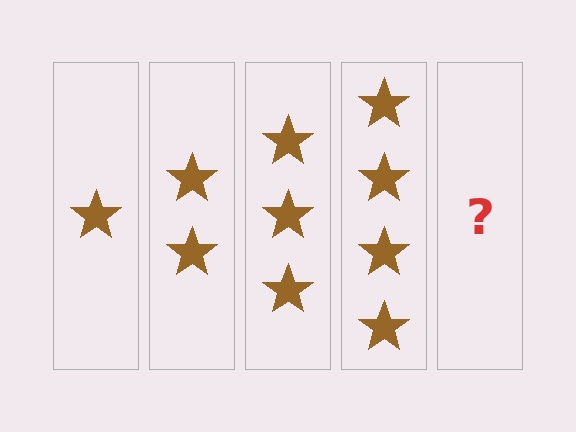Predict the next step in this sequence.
The next step is 5 stars.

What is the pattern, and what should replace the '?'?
The pattern is that each step adds one more star. The '?' should be 5 stars.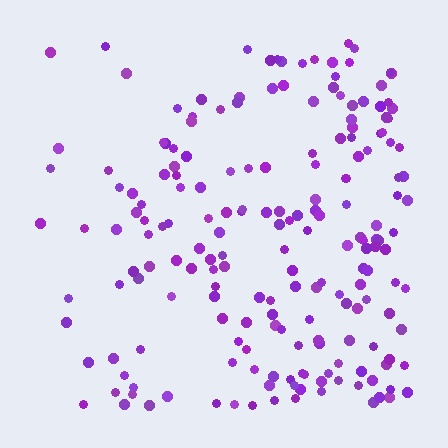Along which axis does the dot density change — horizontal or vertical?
Horizontal.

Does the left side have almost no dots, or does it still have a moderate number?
Still a moderate number, just noticeably fewer than the right.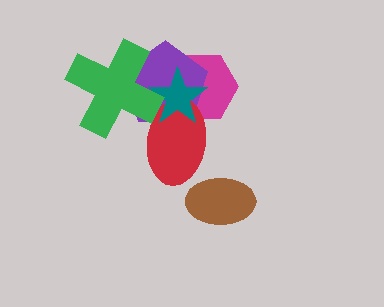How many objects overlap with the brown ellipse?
0 objects overlap with the brown ellipse.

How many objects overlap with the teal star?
4 objects overlap with the teal star.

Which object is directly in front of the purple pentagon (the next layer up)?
The red ellipse is directly in front of the purple pentagon.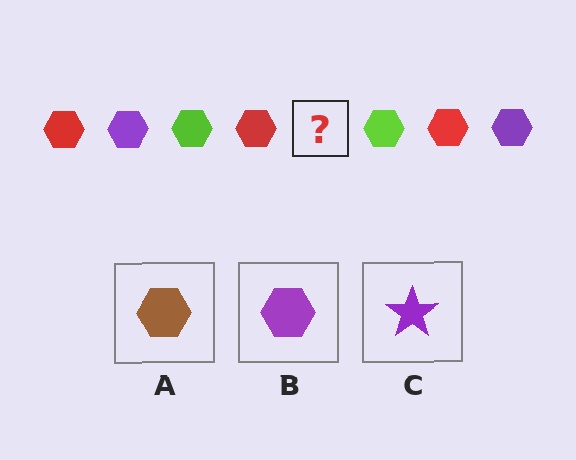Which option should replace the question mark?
Option B.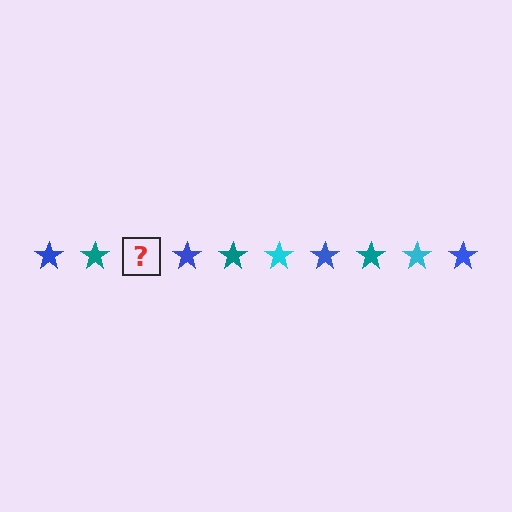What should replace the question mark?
The question mark should be replaced with a cyan star.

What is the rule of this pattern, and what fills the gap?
The rule is that the pattern cycles through blue, teal, cyan stars. The gap should be filled with a cyan star.